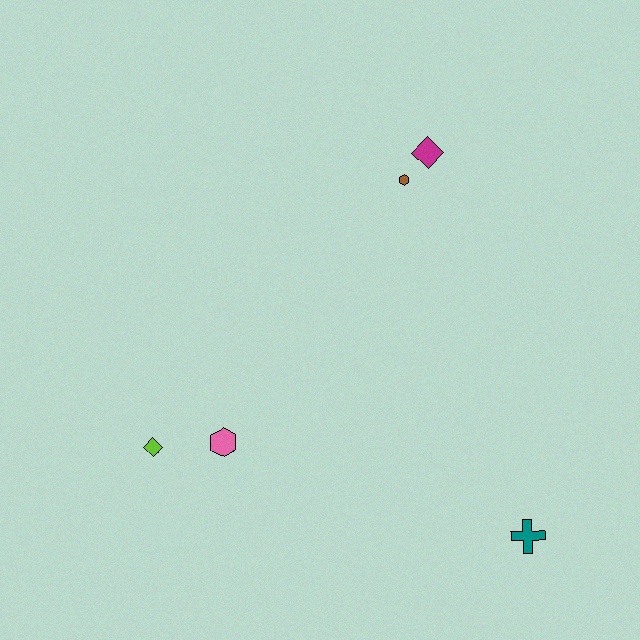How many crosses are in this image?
There is 1 cross.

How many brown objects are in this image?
There is 1 brown object.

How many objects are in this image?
There are 5 objects.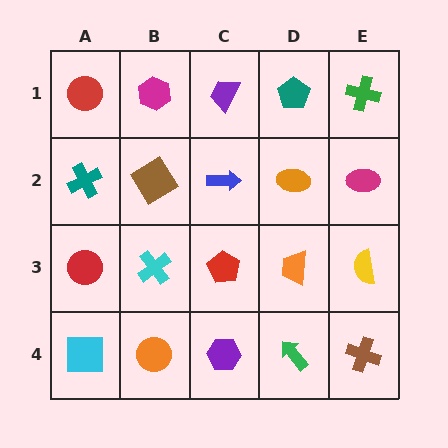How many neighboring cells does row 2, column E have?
3.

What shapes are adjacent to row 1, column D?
An orange ellipse (row 2, column D), a purple trapezoid (row 1, column C), a green cross (row 1, column E).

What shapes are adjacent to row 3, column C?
A blue arrow (row 2, column C), a purple hexagon (row 4, column C), a cyan cross (row 3, column B), an orange trapezoid (row 3, column D).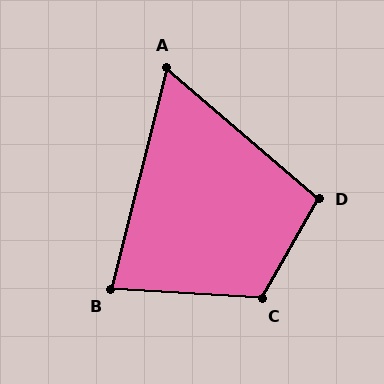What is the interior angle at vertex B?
Approximately 79 degrees (acute).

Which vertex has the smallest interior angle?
A, at approximately 63 degrees.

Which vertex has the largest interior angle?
C, at approximately 117 degrees.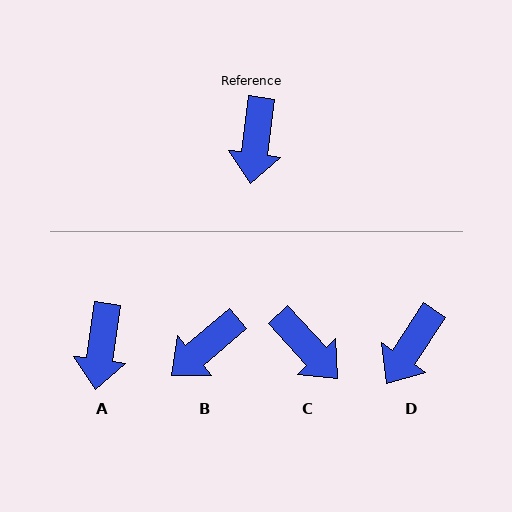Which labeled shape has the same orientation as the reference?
A.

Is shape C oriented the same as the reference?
No, it is off by about 51 degrees.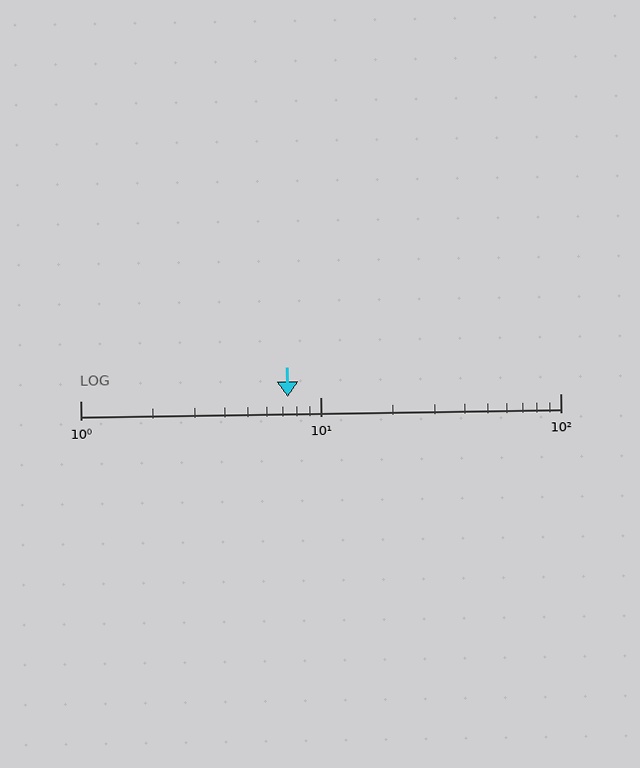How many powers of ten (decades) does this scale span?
The scale spans 2 decades, from 1 to 100.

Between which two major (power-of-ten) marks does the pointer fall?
The pointer is between 1 and 10.